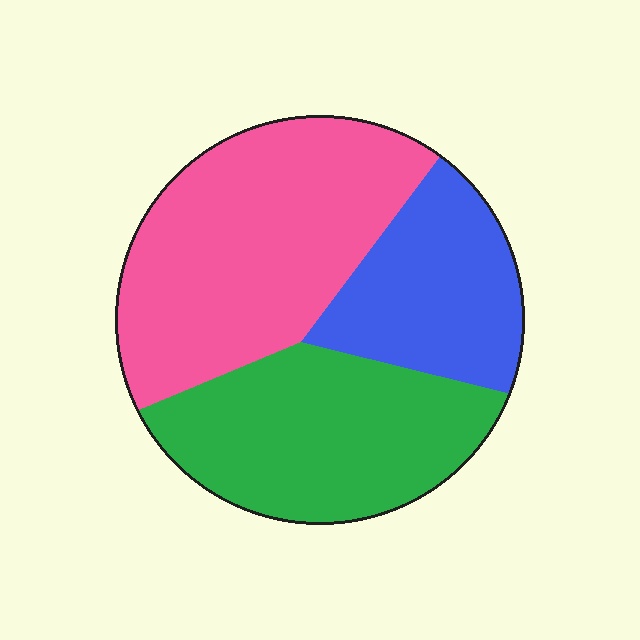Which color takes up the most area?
Pink, at roughly 45%.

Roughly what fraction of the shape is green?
Green covers roughly 35% of the shape.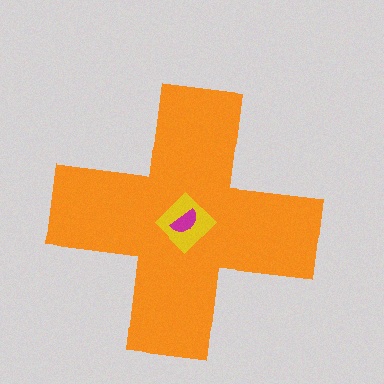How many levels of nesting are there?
3.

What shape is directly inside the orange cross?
The yellow diamond.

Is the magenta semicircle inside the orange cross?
Yes.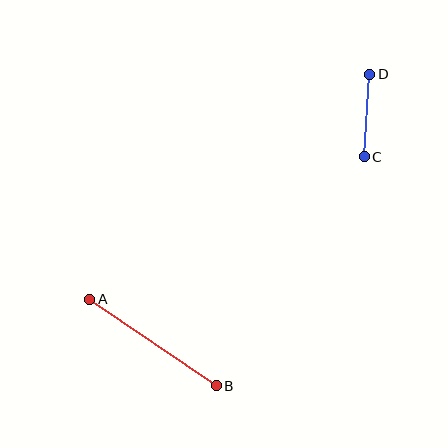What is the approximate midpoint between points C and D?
The midpoint is at approximately (367, 116) pixels.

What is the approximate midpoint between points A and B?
The midpoint is at approximately (153, 343) pixels.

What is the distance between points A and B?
The distance is approximately 153 pixels.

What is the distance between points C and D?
The distance is approximately 83 pixels.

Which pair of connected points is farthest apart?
Points A and B are farthest apart.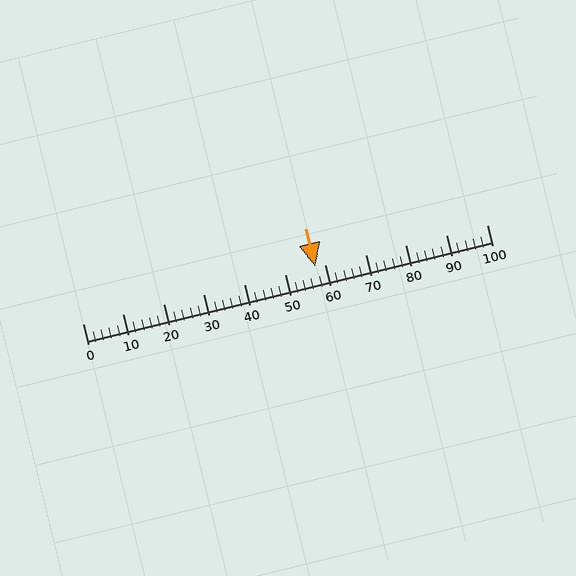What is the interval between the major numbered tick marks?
The major tick marks are spaced 10 units apart.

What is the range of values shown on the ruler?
The ruler shows values from 0 to 100.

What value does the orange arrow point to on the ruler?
The orange arrow points to approximately 58.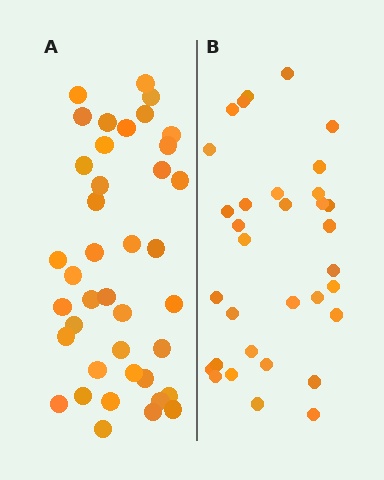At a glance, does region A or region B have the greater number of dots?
Region A (the left region) has more dots.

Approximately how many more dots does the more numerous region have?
Region A has roughly 8 or so more dots than region B.